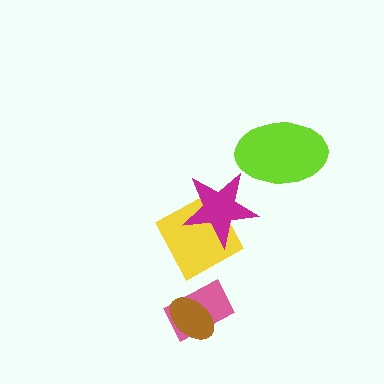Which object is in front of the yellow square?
The magenta star is in front of the yellow square.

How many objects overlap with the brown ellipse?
1 object overlaps with the brown ellipse.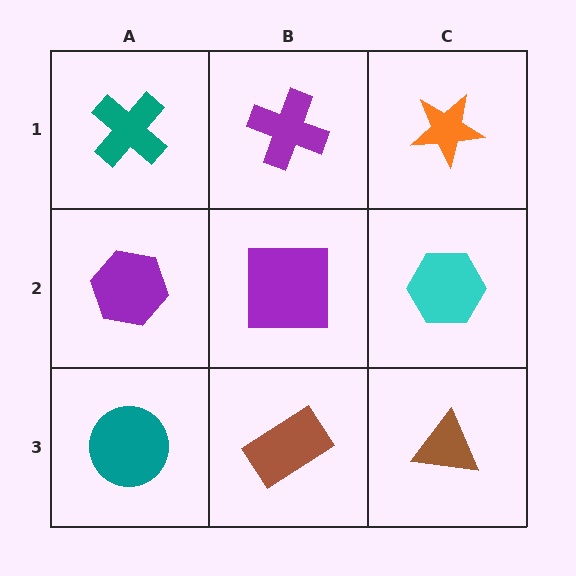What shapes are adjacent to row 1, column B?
A purple square (row 2, column B), a teal cross (row 1, column A), an orange star (row 1, column C).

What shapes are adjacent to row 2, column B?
A purple cross (row 1, column B), a brown rectangle (row 3, column B), a purple hexagon (row 2, column A), a cyan hexagon (row 2, column C).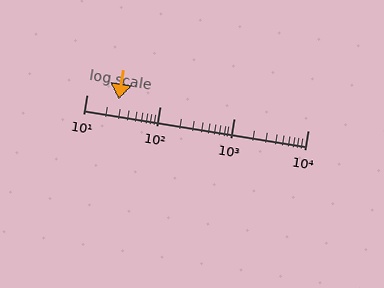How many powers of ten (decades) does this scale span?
The scale spans 3 decades, from 10 to 10000.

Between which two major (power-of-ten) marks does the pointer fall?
The pointer is between 10 and 100.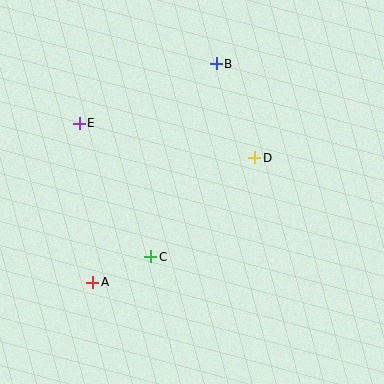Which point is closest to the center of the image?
Point D at (255, 158) is closest to the center.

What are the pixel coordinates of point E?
Point E is at (79, 123).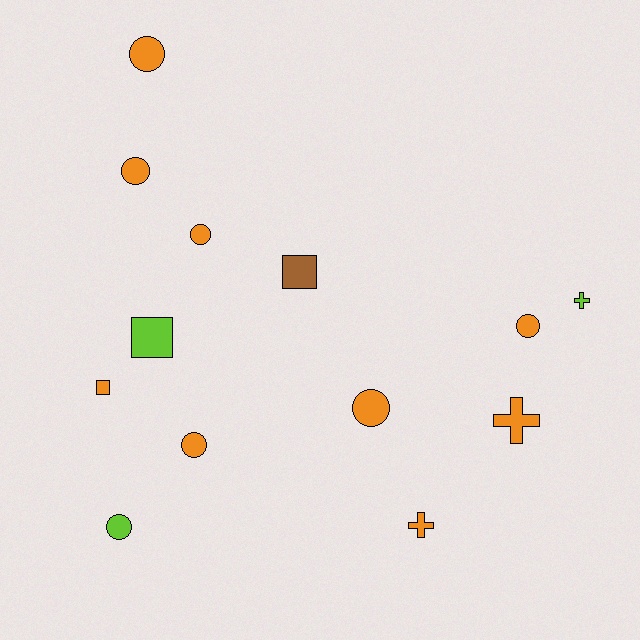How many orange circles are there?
There are 6 orange circles.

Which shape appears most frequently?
Circle, with 7 objects.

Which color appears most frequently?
Orange, with 9 objects.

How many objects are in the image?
There are 13 objects.